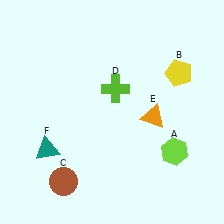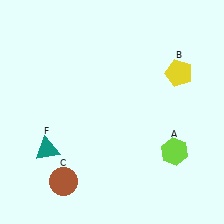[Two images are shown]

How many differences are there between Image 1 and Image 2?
There are 2 differences between the two images.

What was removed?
The lime cross (D), the orange triangle (E) were removed in Image 2.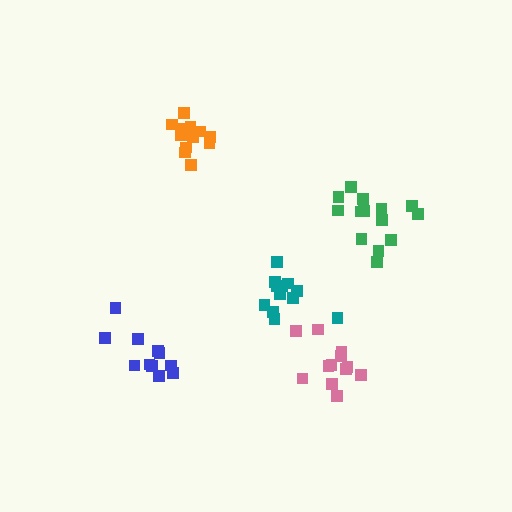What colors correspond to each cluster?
The clusters are colored: orange, green, blue, pink, teal.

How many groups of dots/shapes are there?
There are 5 groups.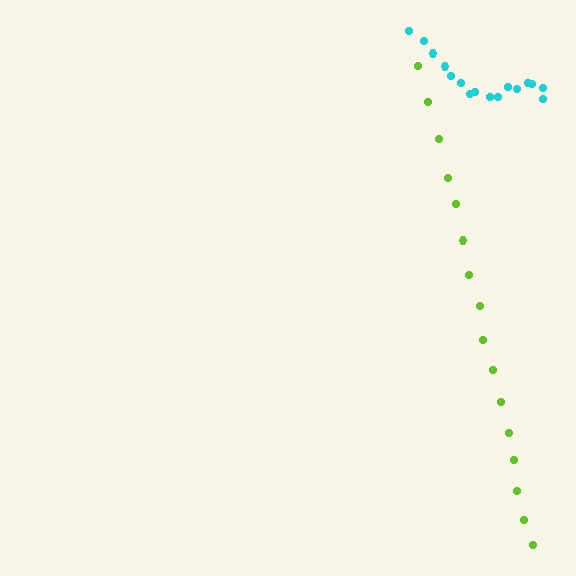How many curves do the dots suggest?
There are 2 distinct paths.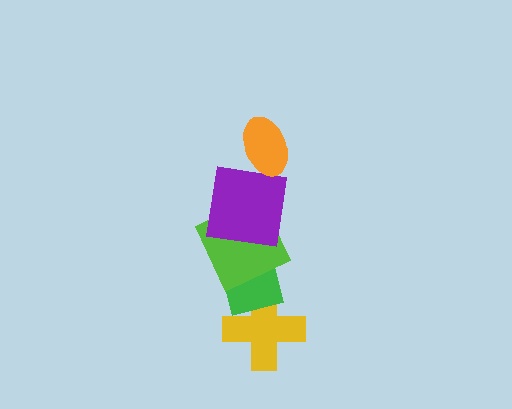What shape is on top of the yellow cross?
The green square is on top of the yellow cross.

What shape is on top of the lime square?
The purple square is on top of the lime square.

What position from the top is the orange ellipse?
The orange ellipse is 1st from the top.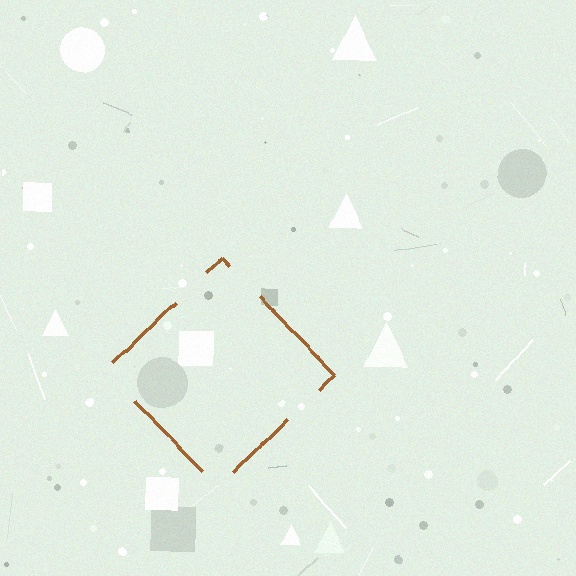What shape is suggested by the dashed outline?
The dashed outline suggests a diamond.